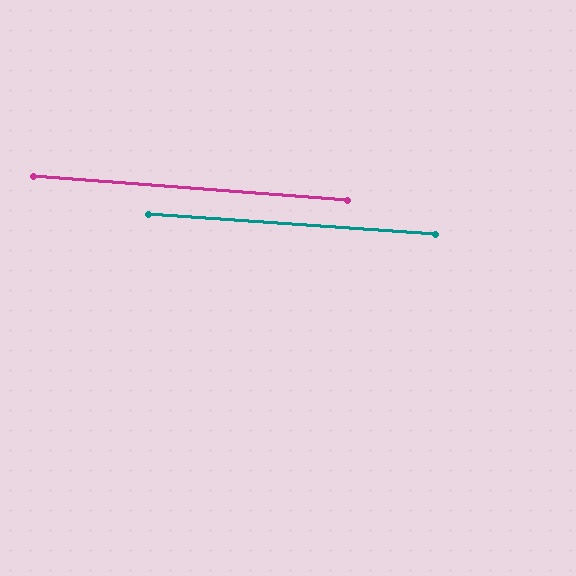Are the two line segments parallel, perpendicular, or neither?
Parallel — their directions differ by only 0.4°.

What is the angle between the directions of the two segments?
Approximately 0 degrees.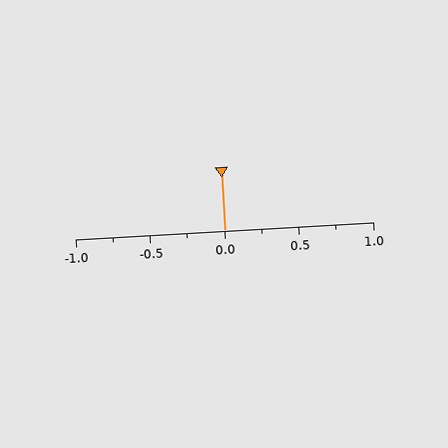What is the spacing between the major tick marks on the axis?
The major ticks are spaced 0.5 apart.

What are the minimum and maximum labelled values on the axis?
The axis runs from -1.0 to 1.0.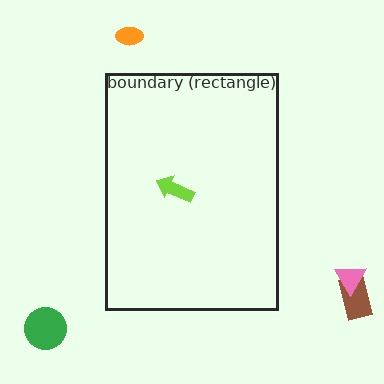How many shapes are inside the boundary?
1 inside, 4 outside.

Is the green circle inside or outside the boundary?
Outside.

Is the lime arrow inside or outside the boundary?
Inside.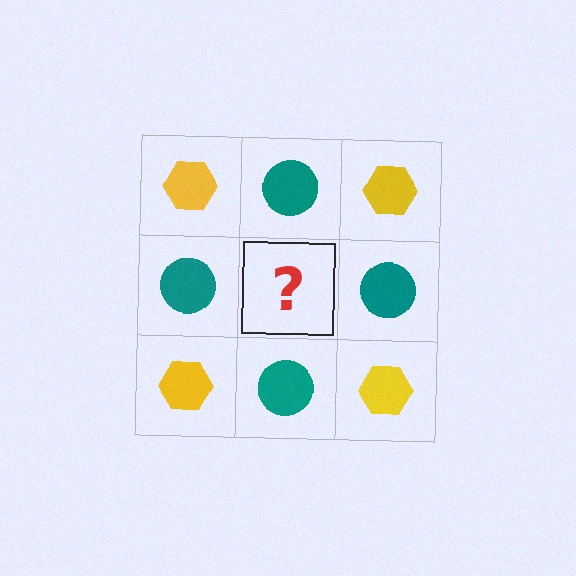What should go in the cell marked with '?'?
The missing cell should contain a yellow hexagon.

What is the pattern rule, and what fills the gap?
The rule is that it alternates yellow hexagon and teal circle in a checkerboard pattern. The gap should be filled with a yellow hexagon.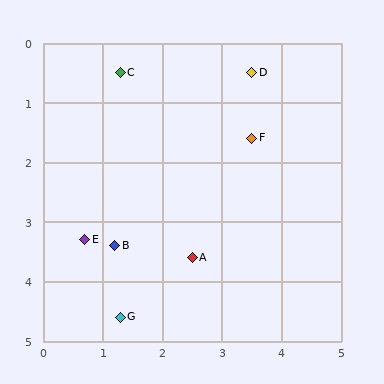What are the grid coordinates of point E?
Point E is at approximately (0.7, 3.3).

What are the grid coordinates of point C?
Point C is at approximately (1.3, 0.5).